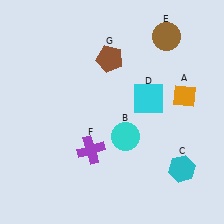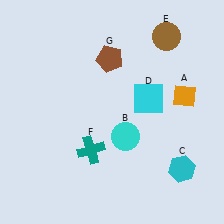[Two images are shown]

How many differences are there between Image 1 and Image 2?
There is 1 difference between the two images.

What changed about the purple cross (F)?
In Image 1, F is purple. In Image 2, it changed to teal.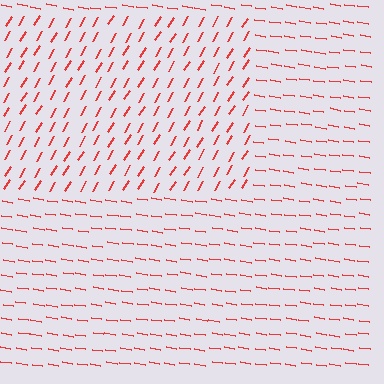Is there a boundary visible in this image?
Yes, there is a texture boundary formed by a change in line orientation.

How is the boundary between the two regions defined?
The boundary is defined purely by a change in line orientation (approximately 68 degrees difference). All lines are the same color and thickness.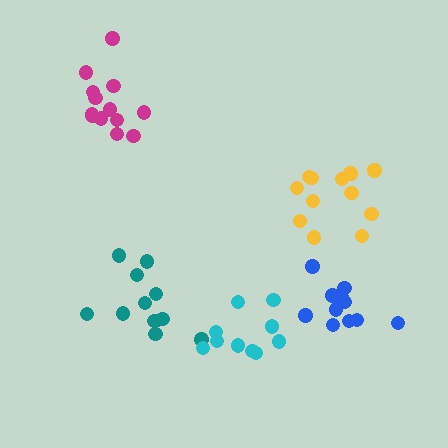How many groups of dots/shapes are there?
There are 5 groups.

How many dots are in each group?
Group 1: 12 dots, Group 2: 12 dots, Group 3: 13 dots, Group 4: 11 dots, Group 5: 10 dots (58 total).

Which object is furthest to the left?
The magenta cluster is leftmost.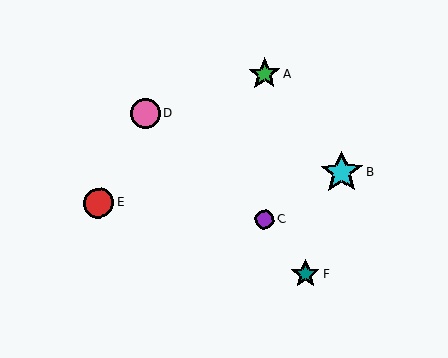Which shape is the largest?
The cyan star (labeled B) is the largest.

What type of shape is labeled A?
Shape A is a green star.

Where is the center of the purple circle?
The center of the purple circle is at (264, 219).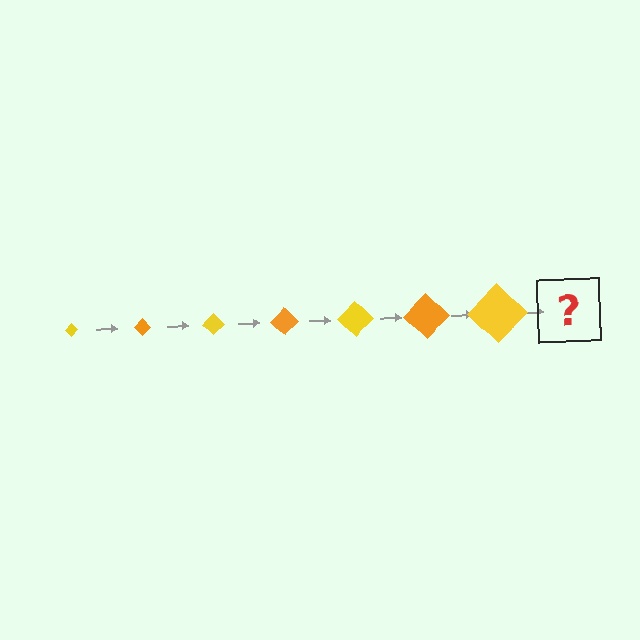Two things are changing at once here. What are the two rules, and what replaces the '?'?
The two rules are that the diamond grows larger each step and the color cycles through yellow and orange. The '?' should be an orange diamond, larger than the previous one.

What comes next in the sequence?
The next element should be an orange diamond, larger than the previous one.